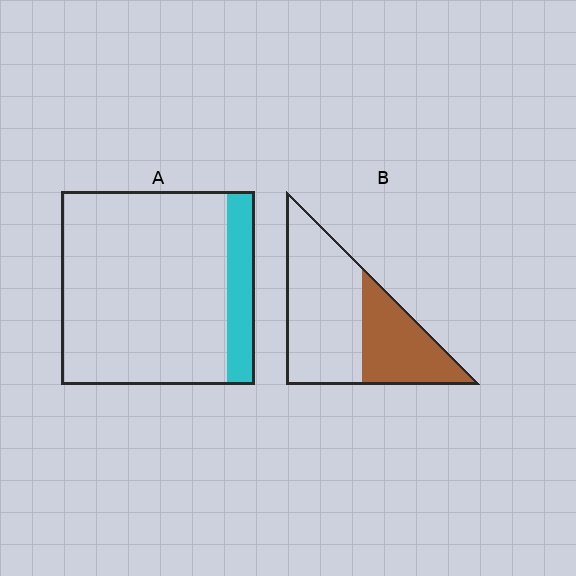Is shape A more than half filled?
No.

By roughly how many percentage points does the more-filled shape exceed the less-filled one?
By roughly 25 percentage points (B over A).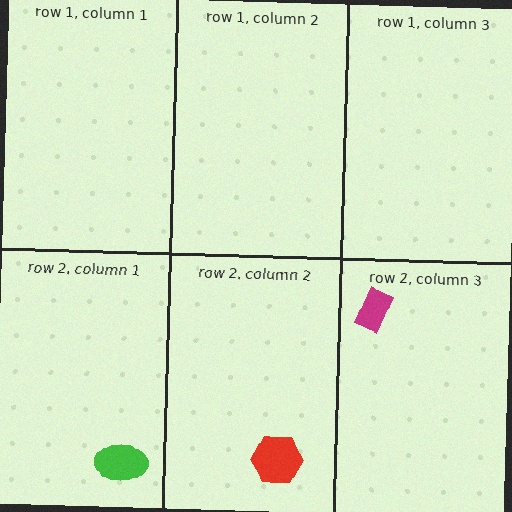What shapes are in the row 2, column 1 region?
The green ellipse.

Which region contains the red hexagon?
The row 2, column 2 region.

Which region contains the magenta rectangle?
The row 2, column 3 region.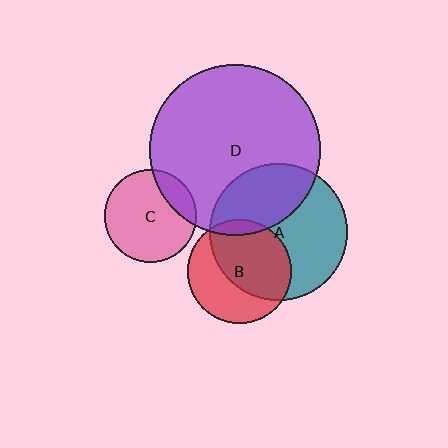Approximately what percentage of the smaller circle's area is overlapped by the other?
Approximately 10%.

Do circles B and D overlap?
Yes.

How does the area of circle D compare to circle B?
Approximately 2.7 times.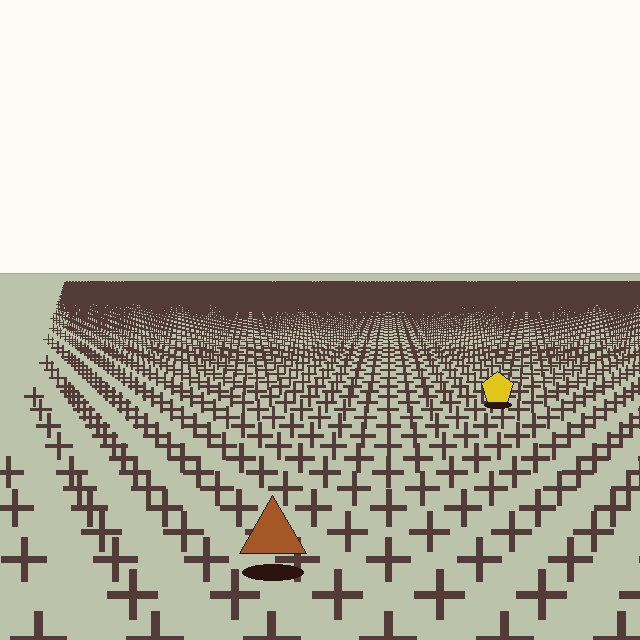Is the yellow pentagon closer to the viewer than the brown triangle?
No. The brown triangle is closer — you can tell from the texture gradient: the ground texture is coarser near it.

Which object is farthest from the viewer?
The yellow pentagon is farthest from the viewer. It appears smaller and the ground texture around it is denser.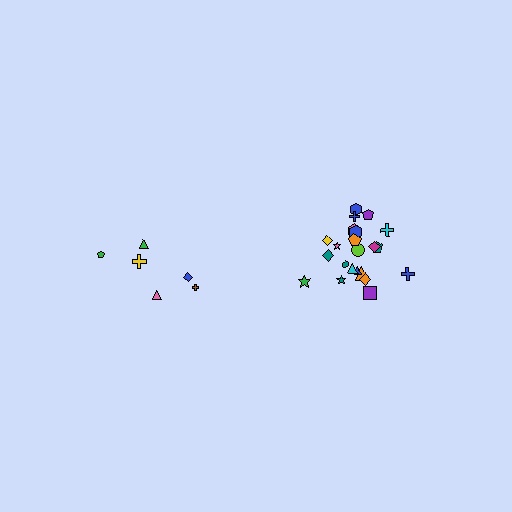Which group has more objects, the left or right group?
The right group.